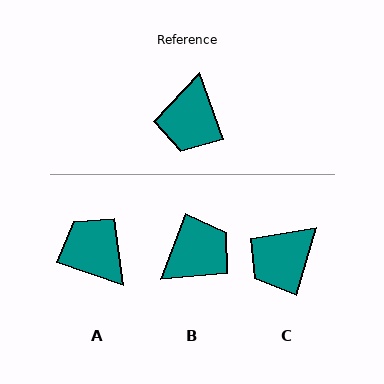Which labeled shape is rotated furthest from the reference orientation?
B, about 139 degrees away.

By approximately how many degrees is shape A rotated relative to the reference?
Approximately 128 degrees clockwise.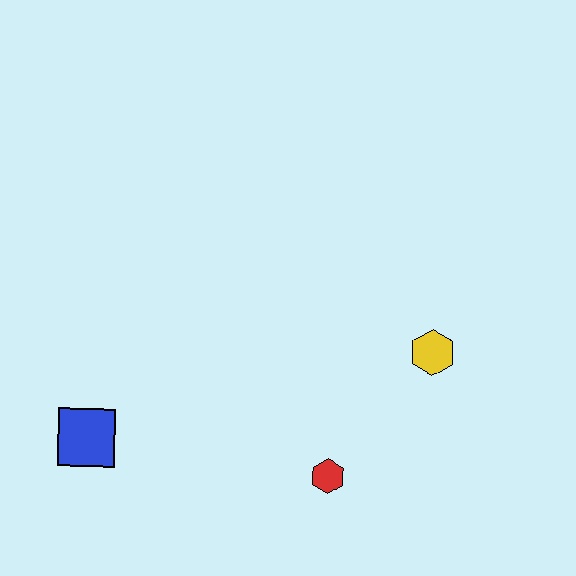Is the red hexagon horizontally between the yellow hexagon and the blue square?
Yes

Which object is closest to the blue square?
The red hexagon is closest to the blue square.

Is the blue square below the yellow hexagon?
Yes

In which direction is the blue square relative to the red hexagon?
The blue square is to the left of the red hexagon.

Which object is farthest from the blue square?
The yellow hexagon is farthest from the blue square.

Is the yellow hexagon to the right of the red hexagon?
Yes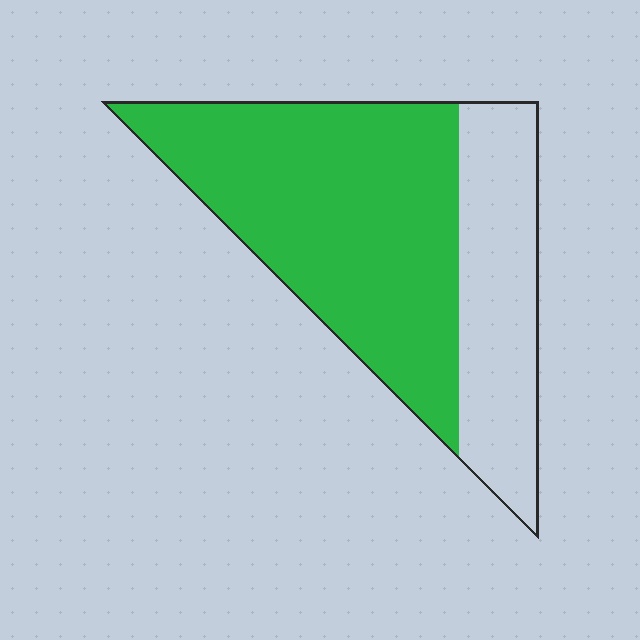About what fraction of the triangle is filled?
About two thirds (2/3).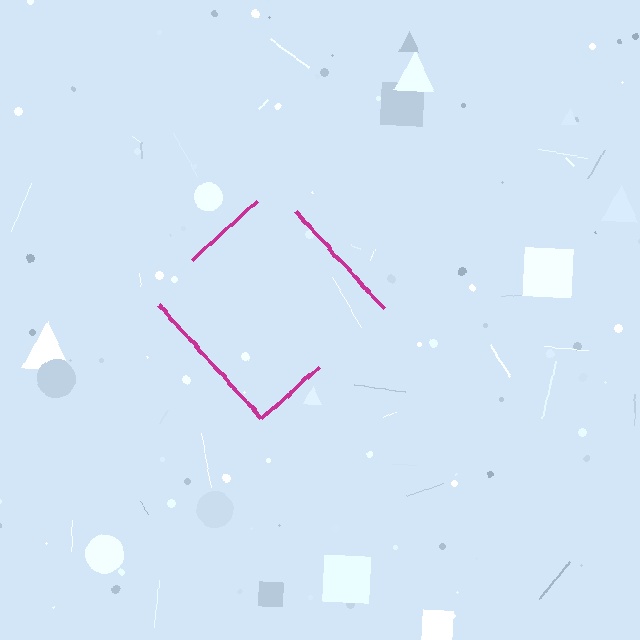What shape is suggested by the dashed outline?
The dashed outline suggests a diamond.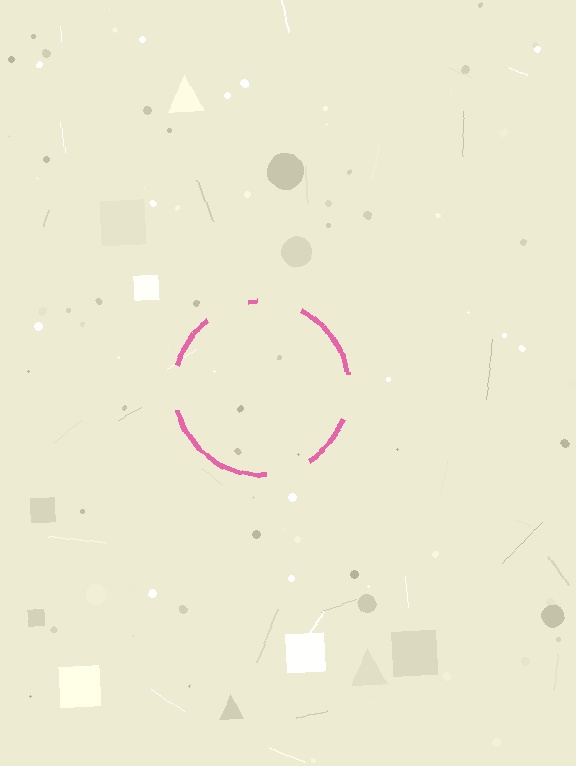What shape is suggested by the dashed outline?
The dashed outline suggests a circle.